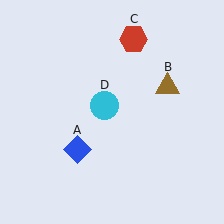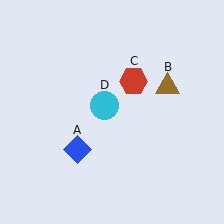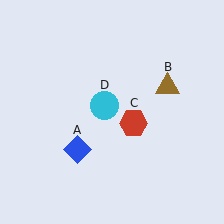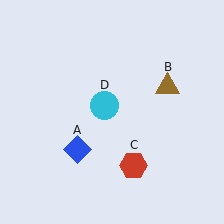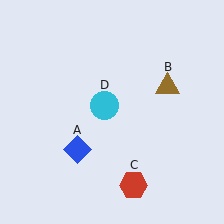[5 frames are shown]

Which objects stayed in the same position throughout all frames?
Blue diamond (object A) and brown triangle (object B) and cyan circle (object D) remained stationary.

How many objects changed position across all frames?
1 object changed position: red hexagon (object C).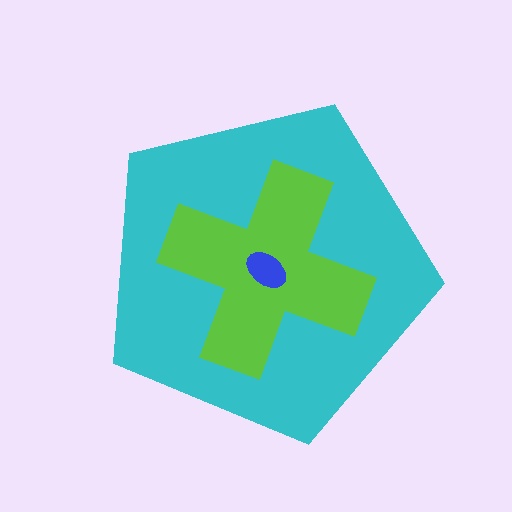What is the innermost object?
The blue ellipse.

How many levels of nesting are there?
3.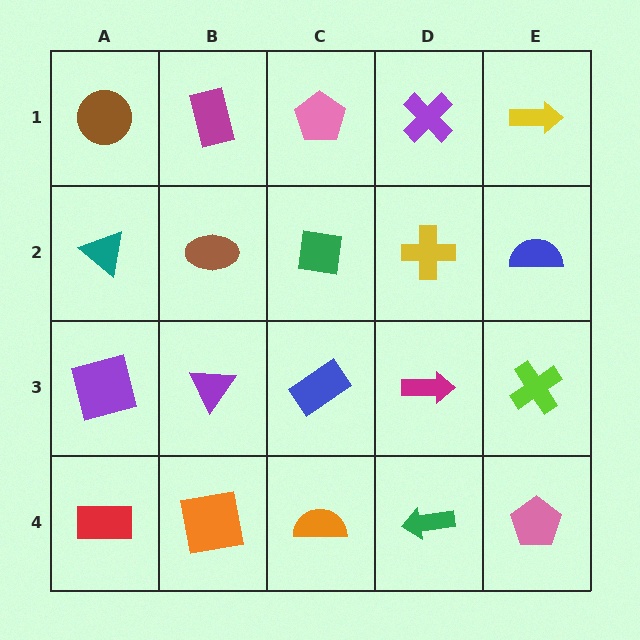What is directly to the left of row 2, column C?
A brown ellipse.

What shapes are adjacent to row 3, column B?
A brown ellipse (row 2, column B), an orange square (row 4, column B), a purple square (row 3, column A), a blue rectangle (row 3, column C).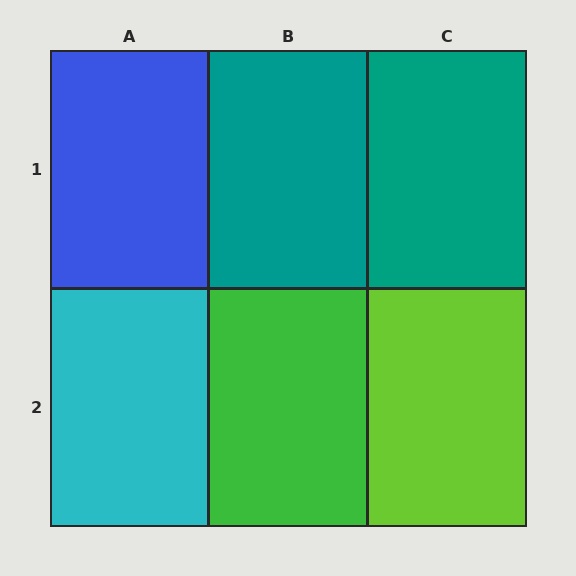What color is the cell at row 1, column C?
Teal.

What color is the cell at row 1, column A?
Blue.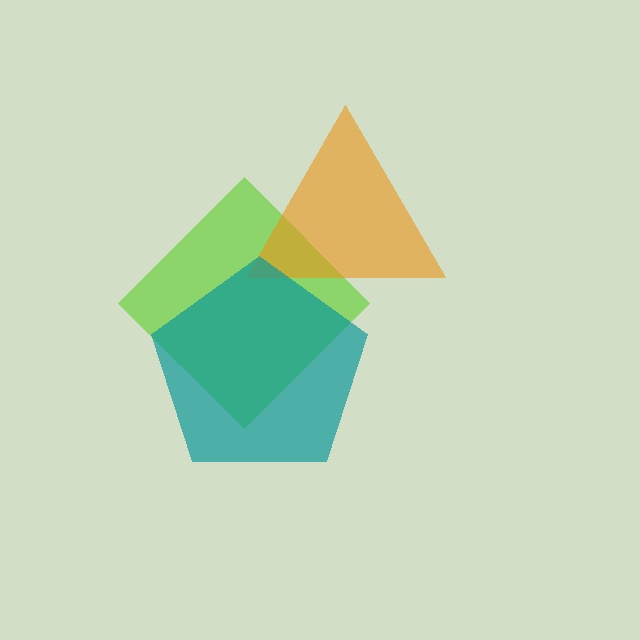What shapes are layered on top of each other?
The layered shapes are: a lime diamond, an orange triangle, a teal pentagon.